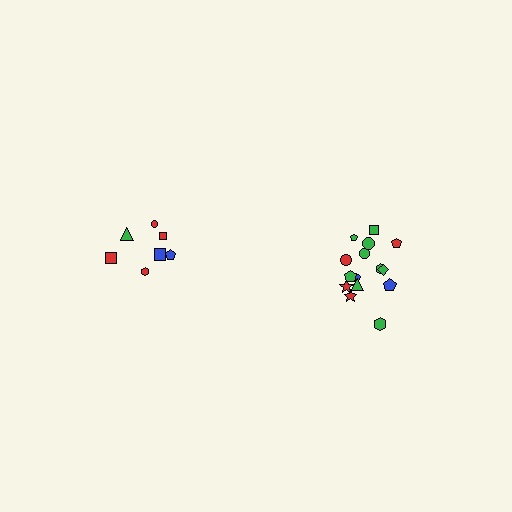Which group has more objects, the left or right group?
The right group.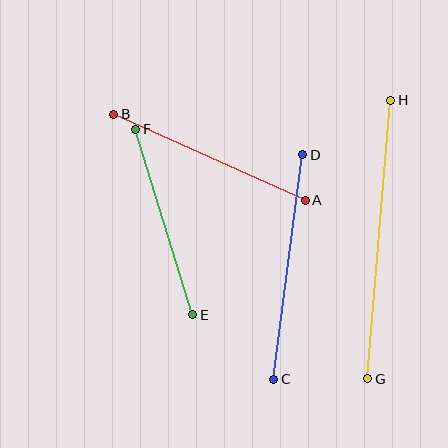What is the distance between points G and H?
The distance is approximately 279 pixels.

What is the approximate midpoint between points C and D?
The midpoint is at approximately (288, 267) pixels.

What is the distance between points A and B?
The distance is approximately 210 pixels.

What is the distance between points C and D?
The distance is approximately 226 pixels.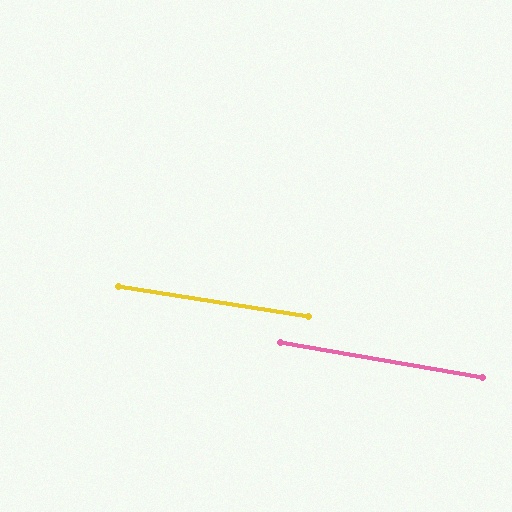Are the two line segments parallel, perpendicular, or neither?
Parallel — their directions differ by only 0.9°.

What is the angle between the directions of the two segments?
Approximately 1 degree.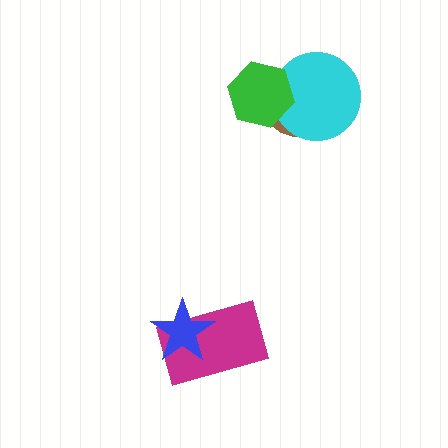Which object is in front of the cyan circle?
The green hexagon is in front of the cyan circle.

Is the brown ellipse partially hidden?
Yes, it is partially covered by another shape.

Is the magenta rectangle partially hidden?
Yes, it is partially covered by another shape.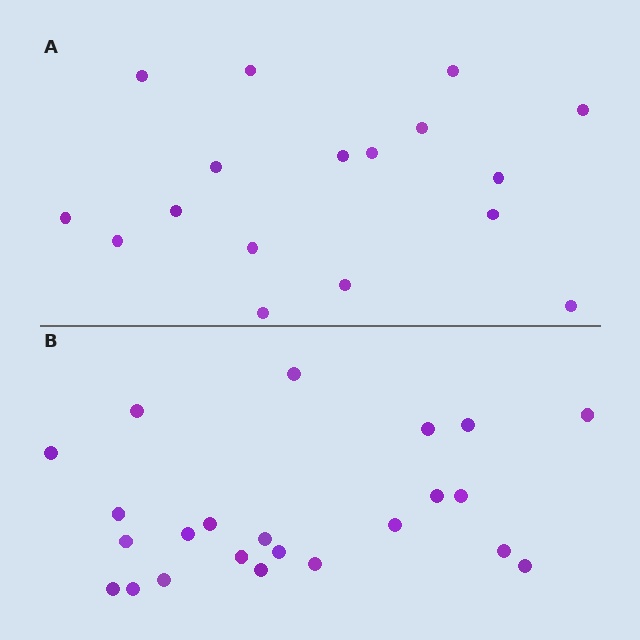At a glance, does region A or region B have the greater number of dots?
Region B (the bottom region) has more dots.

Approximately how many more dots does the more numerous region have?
Region B has about 6 more dots than region A.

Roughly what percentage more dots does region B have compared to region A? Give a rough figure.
About 35% more.